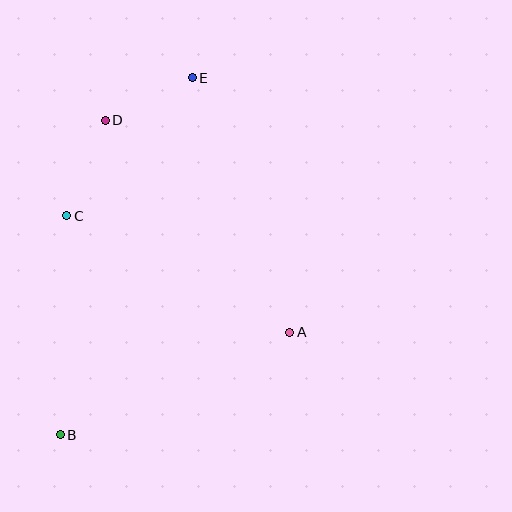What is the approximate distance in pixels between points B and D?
The distance between B and D is approximately 318 pixels.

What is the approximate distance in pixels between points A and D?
The distance between A and D is approximately 281 pixels.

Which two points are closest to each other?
Points D and E are closest to each other.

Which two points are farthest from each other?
Points B and E are farthest from each other.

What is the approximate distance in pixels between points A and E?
The distance between A and E is approximately 273 pixels.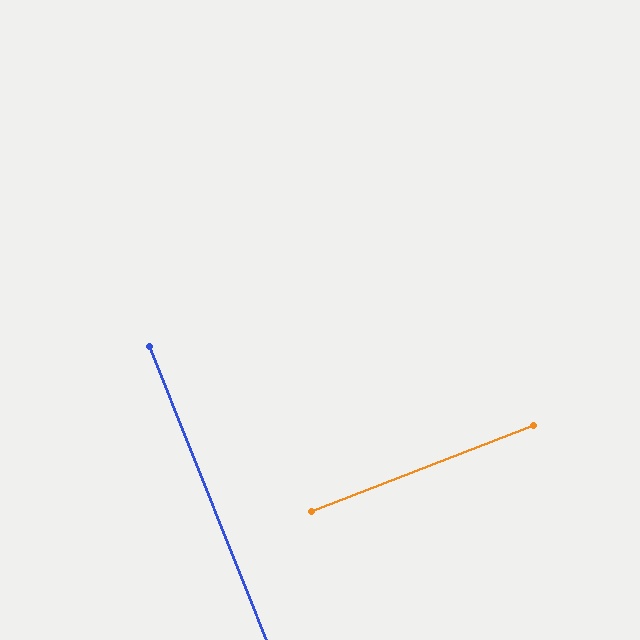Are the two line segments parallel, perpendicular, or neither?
Perpendicular — they meet at approximately 89°.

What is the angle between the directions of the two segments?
Approximately 89 degrees.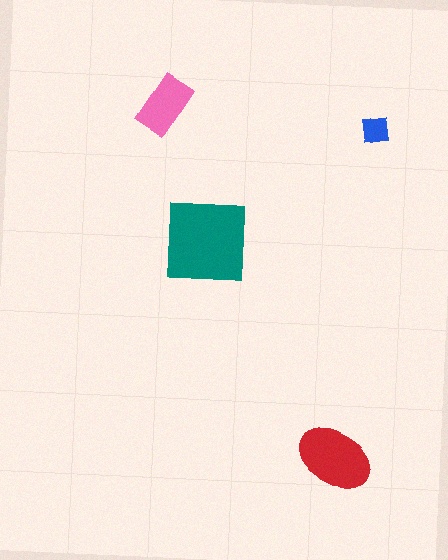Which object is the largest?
The teal square.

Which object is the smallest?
The blue square.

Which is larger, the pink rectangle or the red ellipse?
The red ellipse.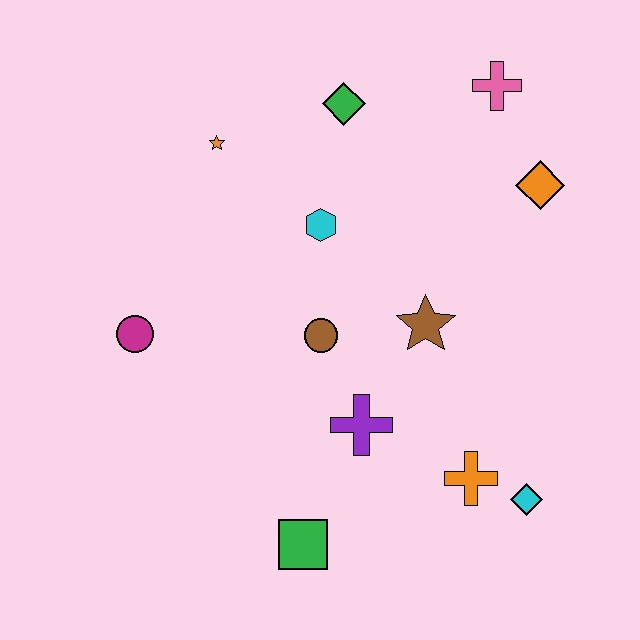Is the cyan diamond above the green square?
Yes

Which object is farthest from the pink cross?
The green square is farthest from the pink cross.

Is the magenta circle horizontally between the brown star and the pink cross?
No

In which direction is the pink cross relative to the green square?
The pink cross is above the green square.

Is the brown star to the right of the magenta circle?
Yes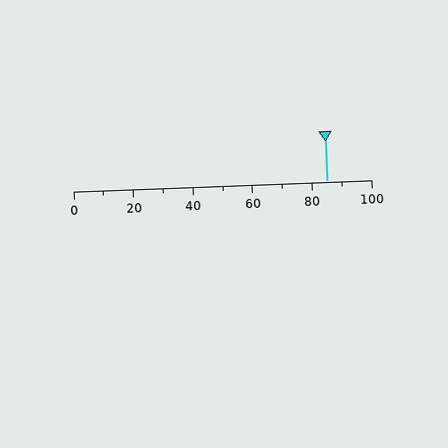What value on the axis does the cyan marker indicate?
The marker indicates approximately 85.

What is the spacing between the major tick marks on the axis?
The major ticks are spaced 20 apart.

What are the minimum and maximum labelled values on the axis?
The axis runs from 0 to 100.